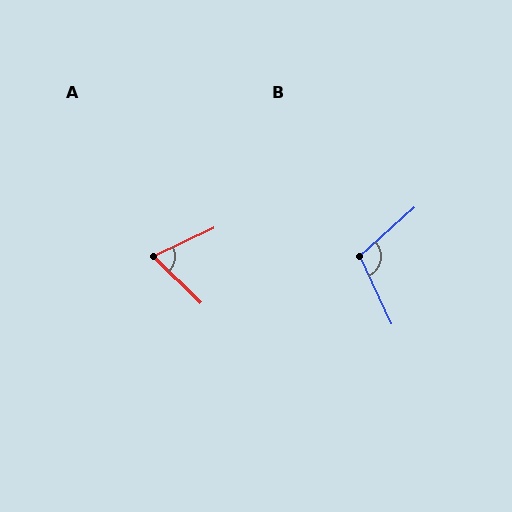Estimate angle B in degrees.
Approximately 107 degrees.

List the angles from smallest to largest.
A (70°), B (107°).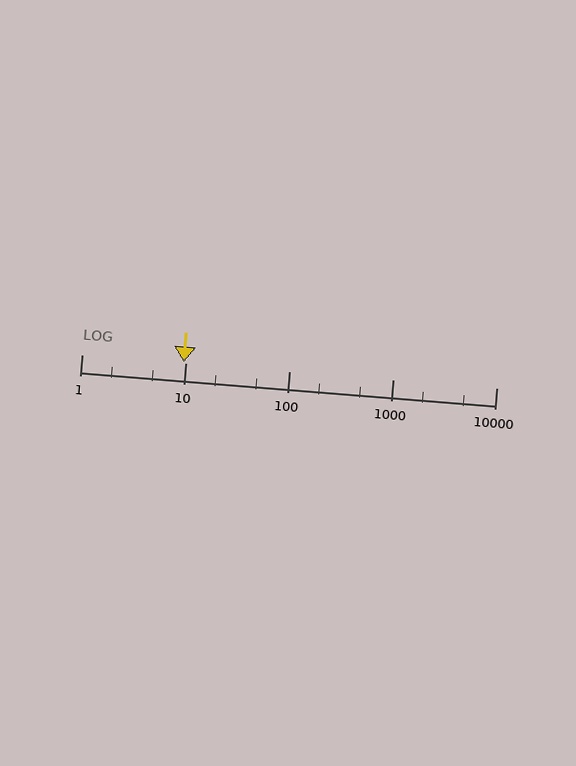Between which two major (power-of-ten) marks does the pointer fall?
The pointer is between 1 and 10.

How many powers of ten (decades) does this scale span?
The scale spans 4 decades, from 1 to 10000.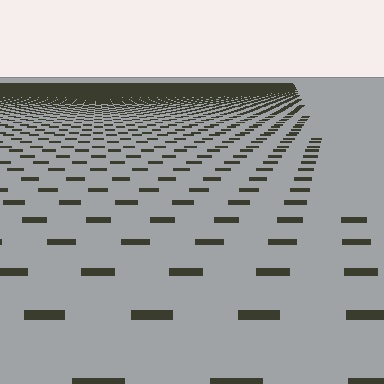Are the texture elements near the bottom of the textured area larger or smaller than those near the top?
Larger. Near the bottom, elements are closer to the viewer and appear at a bigger on-screen size.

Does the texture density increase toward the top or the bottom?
Density increases toward the top.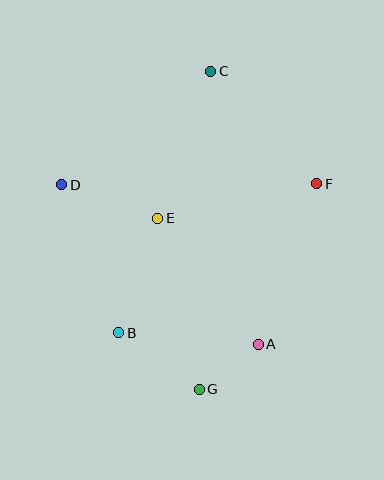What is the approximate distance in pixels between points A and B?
The distance between A and B is approximately 140 pixels.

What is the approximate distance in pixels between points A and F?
The distance between A and F is approximately 171 pixels.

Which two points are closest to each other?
Points A and G are closest to each other.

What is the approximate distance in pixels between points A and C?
The distance between A and C is approximately 277 pixels.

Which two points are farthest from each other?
Points C and G are farthest from each other.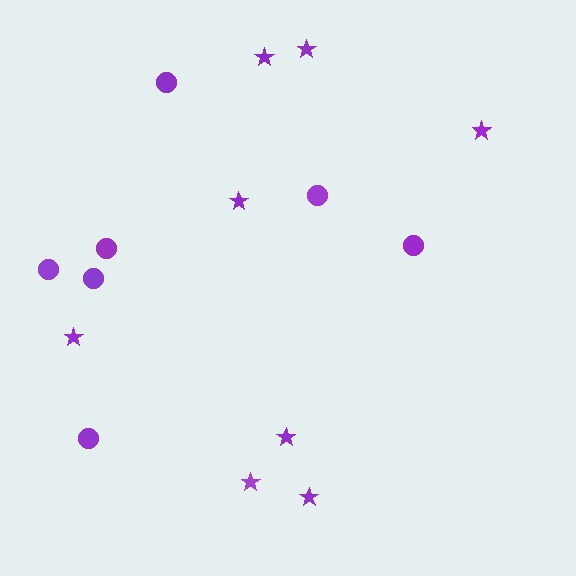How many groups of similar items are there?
There are 2 groups: one group of stars (8) and one group of circles (7).